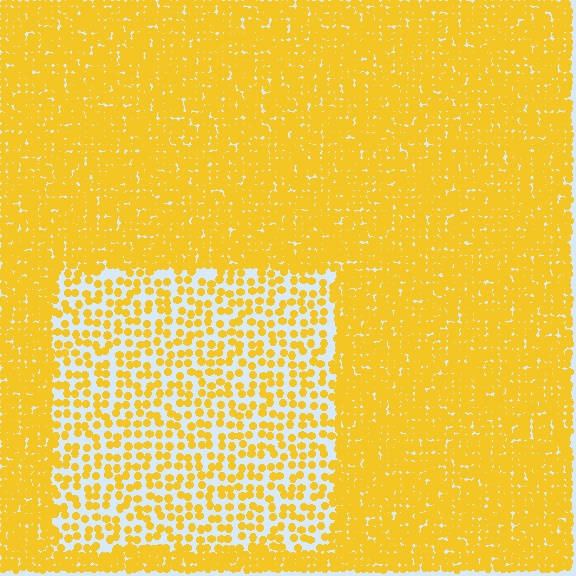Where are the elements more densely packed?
The elements are more densely packed outside the rectangle boundary.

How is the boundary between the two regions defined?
The boundary is defined by a change in element density (approximately 2.4x ratio). All elements are the same color, size, and shape.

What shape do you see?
I see a rectangle.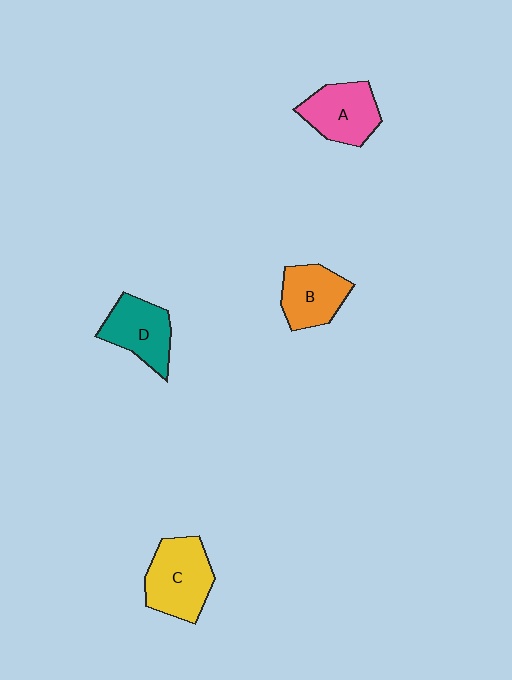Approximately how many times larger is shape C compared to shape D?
Approximately 1.2 times.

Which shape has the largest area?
Shape C (yellow).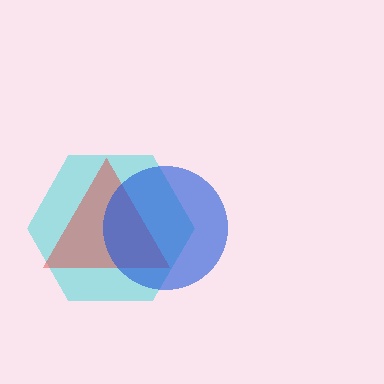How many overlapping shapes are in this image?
There are 3 overlapping shapes in the image.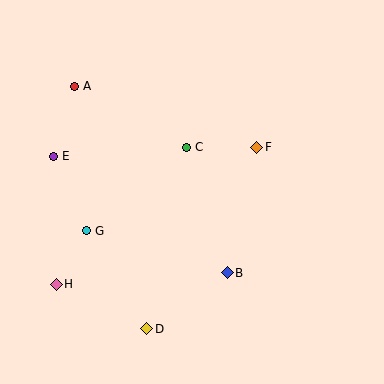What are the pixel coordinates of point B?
Point B is at (227, 273).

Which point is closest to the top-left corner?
Point A is closest to the top-left corner.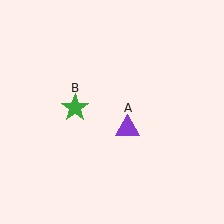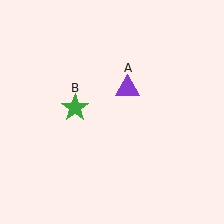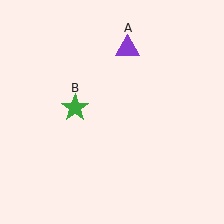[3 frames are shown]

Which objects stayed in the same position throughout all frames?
Green star (object B) remained stationary.